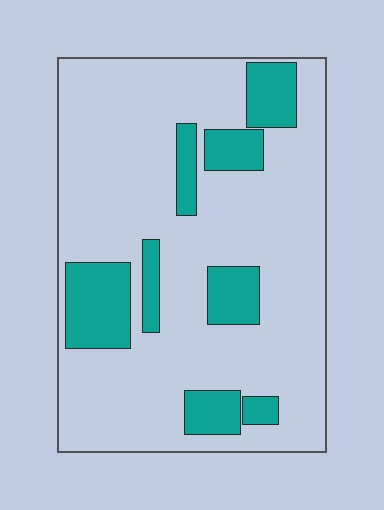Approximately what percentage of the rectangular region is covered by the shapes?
Approximately 20%.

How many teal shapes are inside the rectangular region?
8.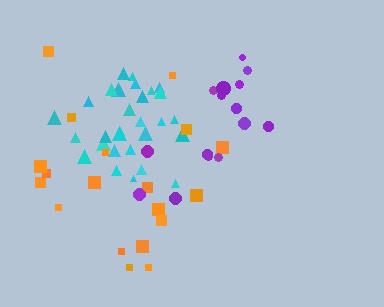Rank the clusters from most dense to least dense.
cyan, purple, orange.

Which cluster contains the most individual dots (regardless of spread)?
Cyan (29).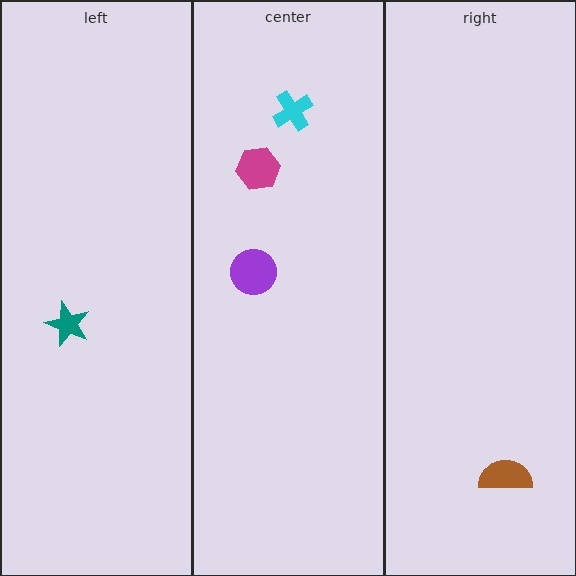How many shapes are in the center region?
3.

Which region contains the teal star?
The left region.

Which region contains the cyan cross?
The center region.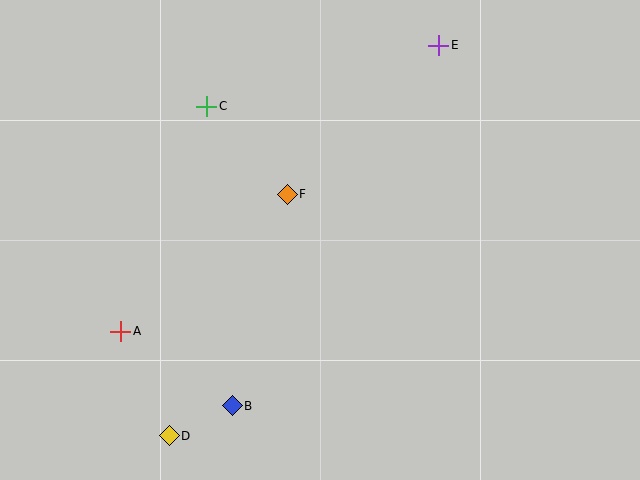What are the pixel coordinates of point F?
Point F is at (287, 194).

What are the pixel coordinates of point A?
Point A is at (121, 331).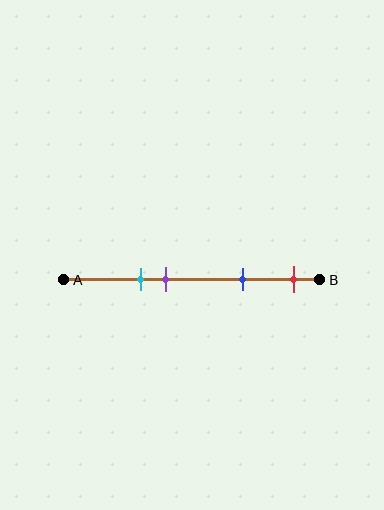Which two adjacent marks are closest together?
The cyan and purple marks are the closest adjacent pair.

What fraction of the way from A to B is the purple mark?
The purple mark is approximately 40% (0.4) of the way from A to B.